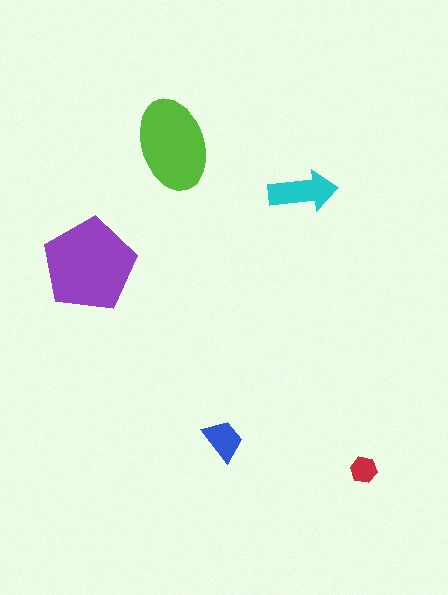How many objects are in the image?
There are 5 objects in the image.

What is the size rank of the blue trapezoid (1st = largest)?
4th.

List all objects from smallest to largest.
The red hexagon, the blue trapezoid, the cyan arrow, the lime ellipse, the purple pentagon.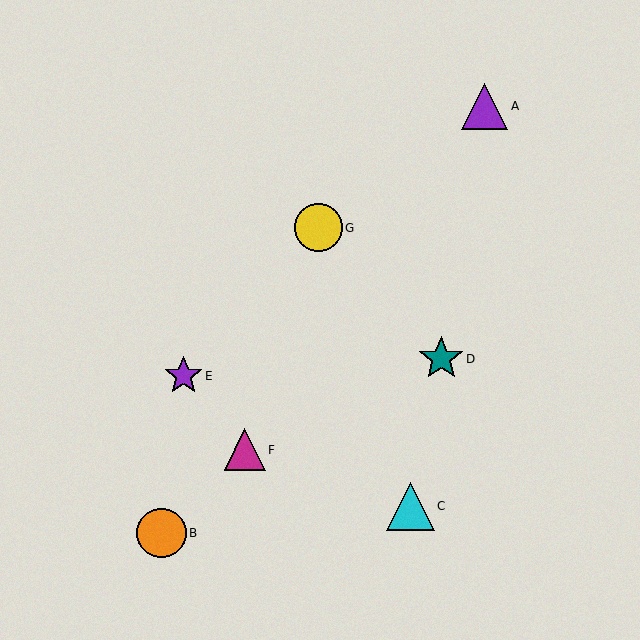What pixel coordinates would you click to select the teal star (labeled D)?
Click at (441, 359) to select the teal star D.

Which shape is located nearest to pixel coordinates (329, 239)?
The yellow circle (labeled G) at (318, 228) is nearest to that location.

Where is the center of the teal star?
The center of the teal star is at (441, 359).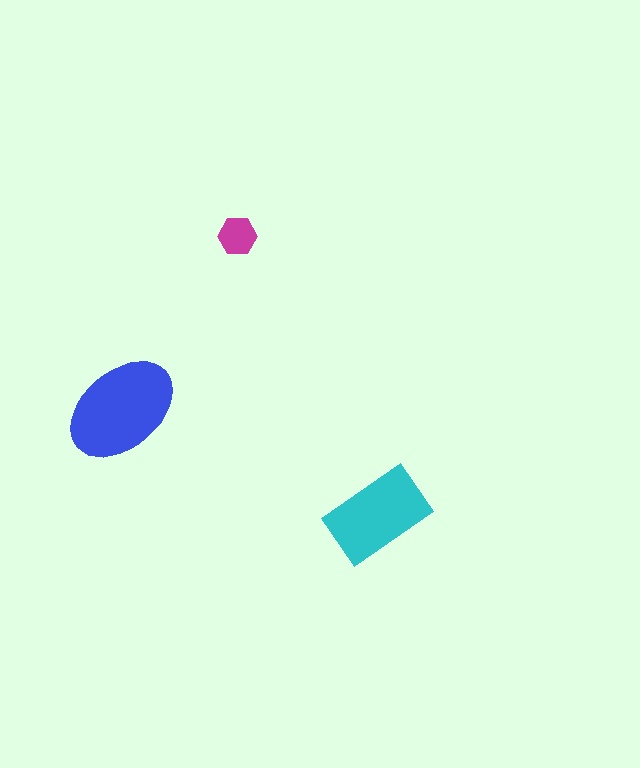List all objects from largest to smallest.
The blue ellipse, the cyan rectangle, the magenta hexagon.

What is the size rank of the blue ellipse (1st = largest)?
1st.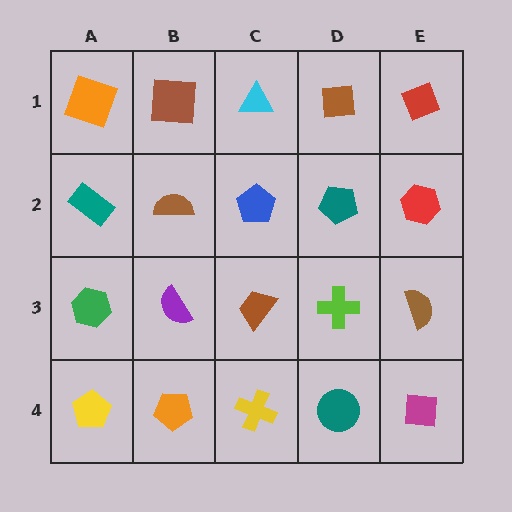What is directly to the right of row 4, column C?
A teal circle.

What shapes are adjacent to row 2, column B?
A brown square (row 1, column B), a purple semicircle (row 3, column B), a teal rectangle (row 2, column A), a blue pentagon (row 2, column C).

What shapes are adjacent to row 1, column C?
A blue pentagon (row 2, column C), a brown square (row 1, column B), a brown square (row 1, column D).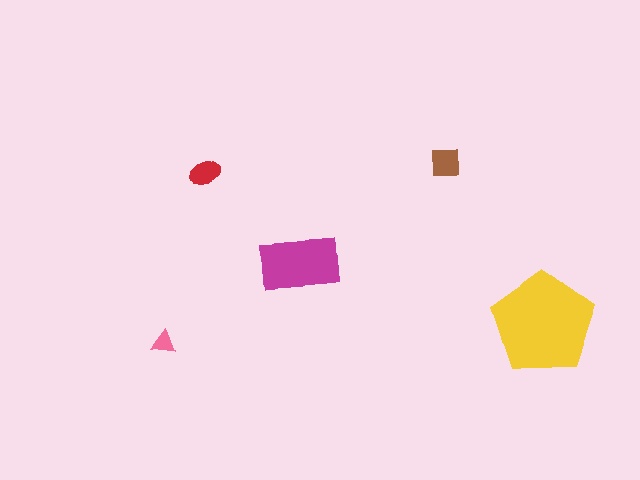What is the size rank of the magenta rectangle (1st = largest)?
2nd.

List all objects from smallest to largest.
The pink triangle, the red ellipse, the brown square, the magenta rectangle, the yellow pentagon.